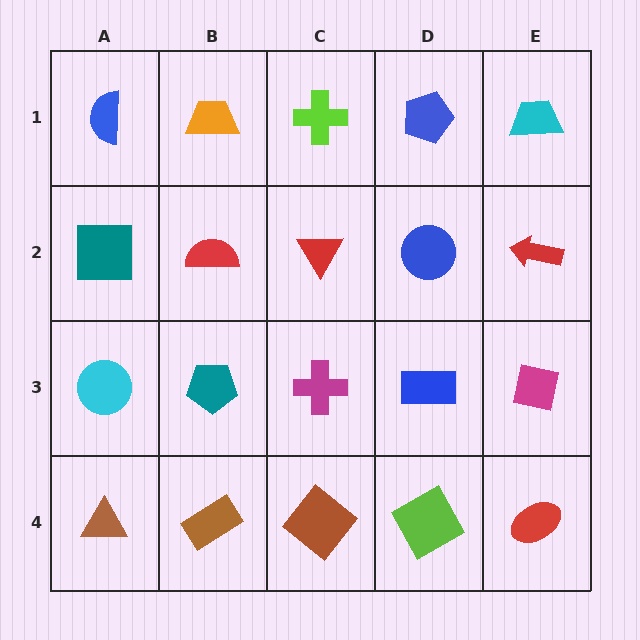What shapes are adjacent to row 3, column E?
A red arrow (row 2, column E), a red ellipse (row 4, column E), a blue rectangle (row 3, column D).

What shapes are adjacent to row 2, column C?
A lime cross (row 1, column C), a magenta cross (row 3, column C), a red semicircle (row 2, column B), a blue circle (row 2, column D).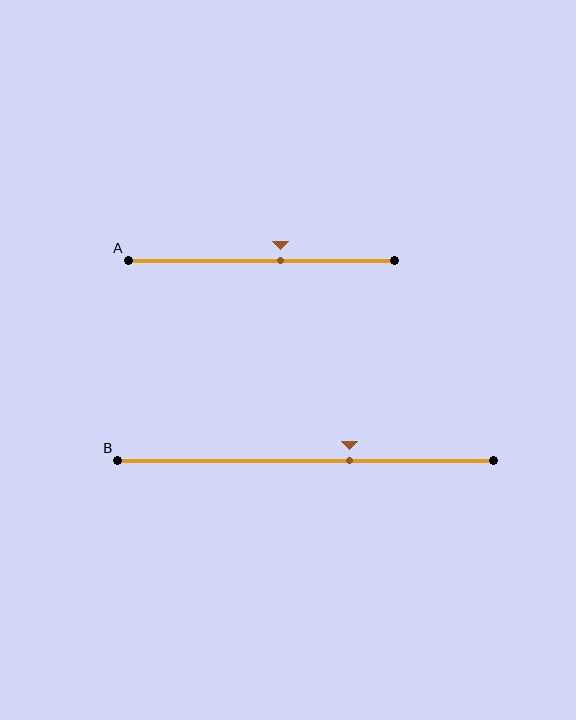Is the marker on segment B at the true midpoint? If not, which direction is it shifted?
No, the marker on segment B is shifted to the right by about 12% of the segment length.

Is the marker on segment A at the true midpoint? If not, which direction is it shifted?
No, the marker on segment A is shifted to the right by about 7% of the segment length.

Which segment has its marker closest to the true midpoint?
Segment A has its marker closest to the true midpoint.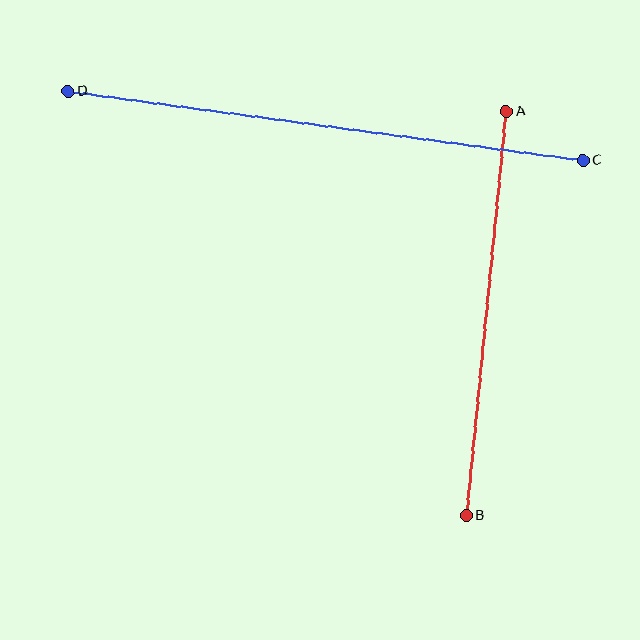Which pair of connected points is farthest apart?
Points C and D are farthest apart.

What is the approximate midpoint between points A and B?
The midpoint is at approximately (486, 313) pixels.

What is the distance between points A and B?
The distance is approximately 406 pixels.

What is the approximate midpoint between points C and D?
The midpoint is at approximately (326, 126) pixels.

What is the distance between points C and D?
The distance is approximately 519 pixels.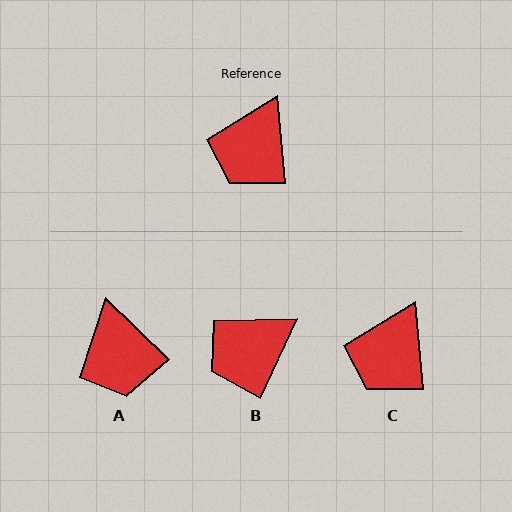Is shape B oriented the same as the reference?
No, it is off by about 30 degrees.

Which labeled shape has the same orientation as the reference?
C.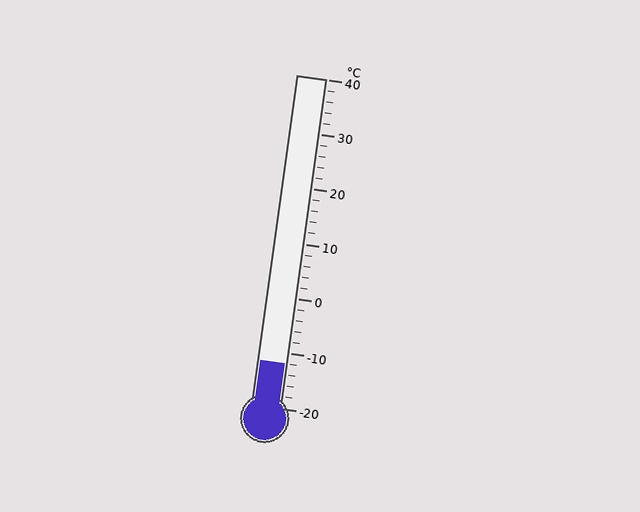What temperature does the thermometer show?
The thermometer shows approximately -12°C.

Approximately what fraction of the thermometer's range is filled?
The thermometer is filled to approximately 15% of its range.